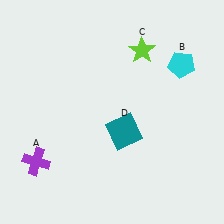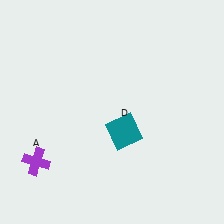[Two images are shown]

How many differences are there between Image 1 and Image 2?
There are 2 differences between the two images.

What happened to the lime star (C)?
The lime star (C) was removed in Image 2. It was in the top-right area of Image 1.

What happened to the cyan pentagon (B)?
The cyan pentagon (B) was removed in Image 2. It was in the top-right area of Image 1.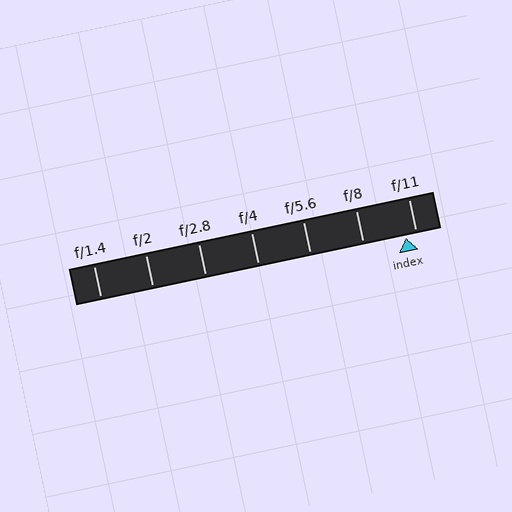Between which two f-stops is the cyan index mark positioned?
The index mark is between f/8 and f/11.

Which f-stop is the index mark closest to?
The index mark is closest to f/11.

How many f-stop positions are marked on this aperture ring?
There are 7 f-stop positions marked.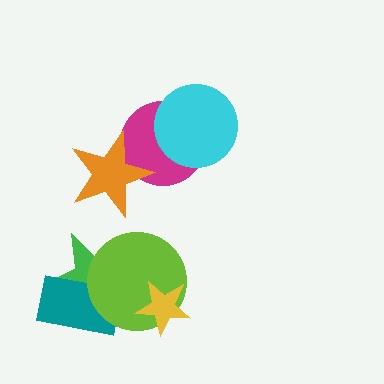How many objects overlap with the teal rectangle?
2 objects overlap with the teal rectangle.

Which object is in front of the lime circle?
The yellow star is in front of the lime circle.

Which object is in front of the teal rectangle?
The lime circle is in front of the teal rectangle.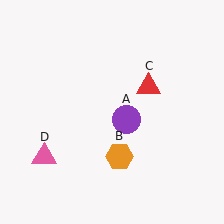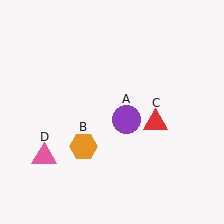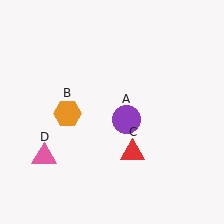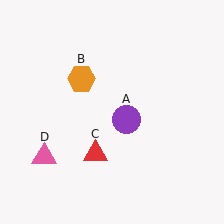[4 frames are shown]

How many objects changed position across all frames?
2 objects changed position: orange hexagon (object B), red triangle (object C).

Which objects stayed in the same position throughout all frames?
Purple circle (object A) and pink triangle (object D) remained stationary.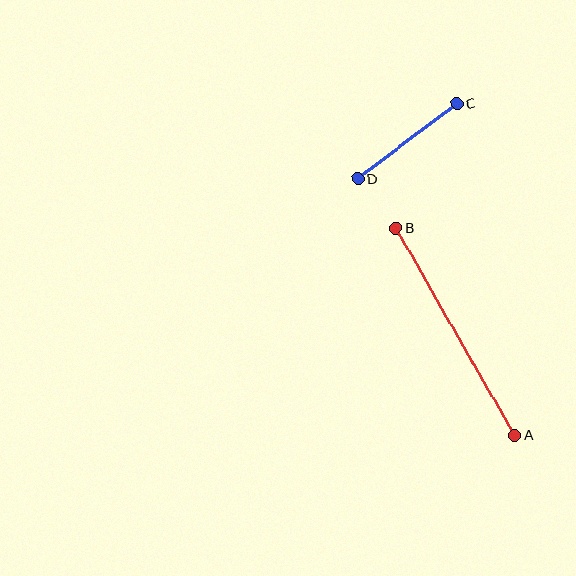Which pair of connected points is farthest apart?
Points A and B are farthest apart.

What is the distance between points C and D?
The distance is approximately 124 pixels.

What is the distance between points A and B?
The distance is approximately 239 pixels.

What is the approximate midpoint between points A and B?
The midpoint is at approximately (455, 332) pixels.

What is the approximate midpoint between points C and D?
The midpoint is at approximately (407, 141) pixels.